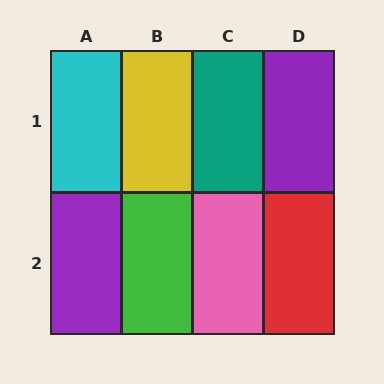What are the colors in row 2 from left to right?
Purple, green, pink, red.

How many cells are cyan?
1 cell is cyan.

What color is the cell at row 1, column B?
Yellow.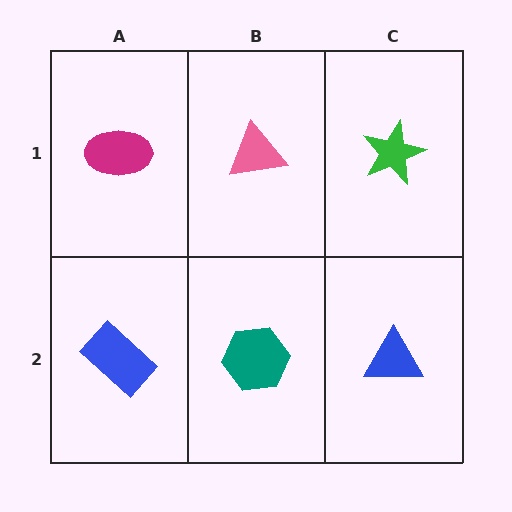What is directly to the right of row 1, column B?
A green star.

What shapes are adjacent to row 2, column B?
A pink triangle (row 1, column B), a blue rectangle (row 2, column A), a blue triangle (row 2, column C).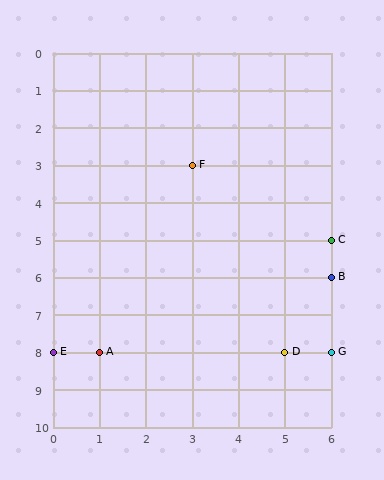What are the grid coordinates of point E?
Point E is at grid coordinates (0, 8).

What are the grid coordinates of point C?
Point C is at grid coordinates (6, 5).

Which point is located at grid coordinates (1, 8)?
Point A is at (1, 8).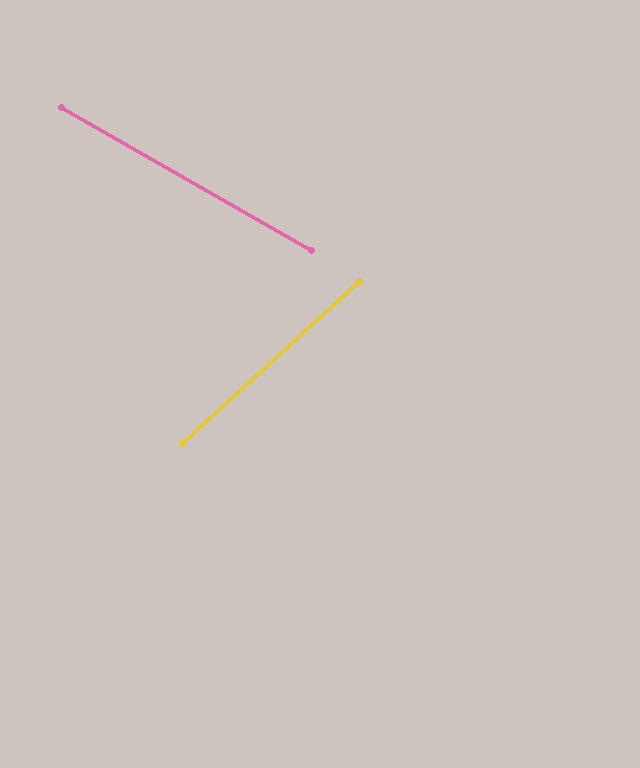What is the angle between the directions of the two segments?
Approximately 72 degrees.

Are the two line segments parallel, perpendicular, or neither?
Neither parallel nor perpendicular — they differ by about 72°.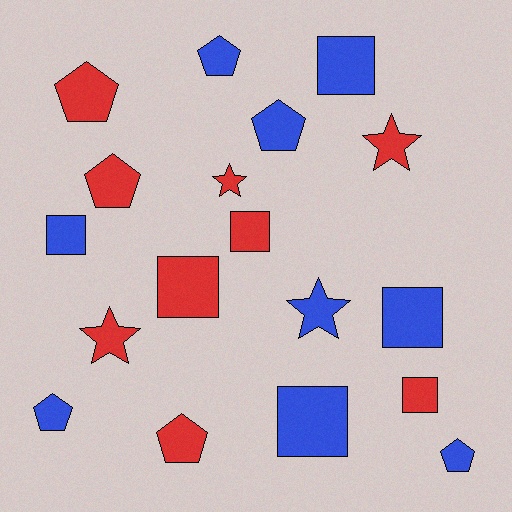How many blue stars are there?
There is 1 blue star.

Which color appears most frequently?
Red, with 9 objects.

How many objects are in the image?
There are 18 objects.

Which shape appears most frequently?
Pentagon, with 7 objects.